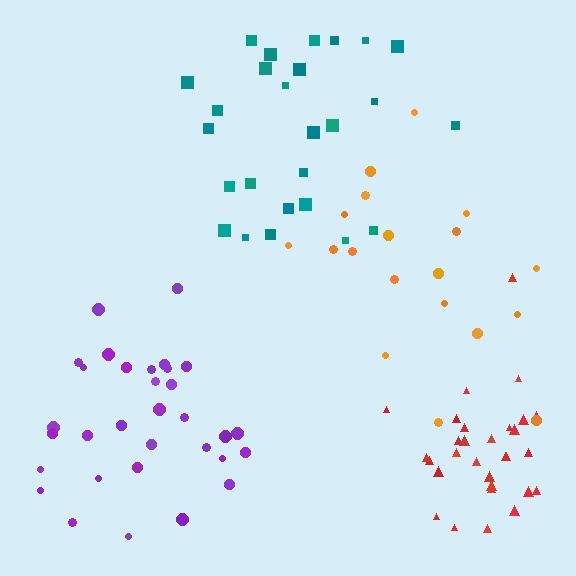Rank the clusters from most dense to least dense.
red, purple, teal, orange.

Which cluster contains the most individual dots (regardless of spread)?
Purple (32).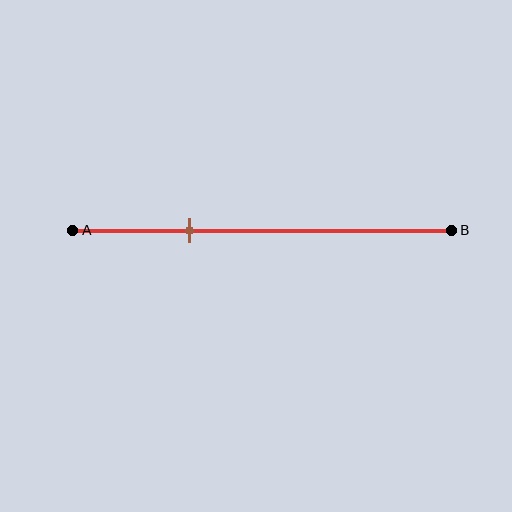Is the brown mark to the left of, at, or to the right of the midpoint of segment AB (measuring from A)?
The brown mark is to the left of the midpoint of segment AB.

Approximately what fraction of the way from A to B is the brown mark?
The brown mark is approximately 30% of the way from A to B.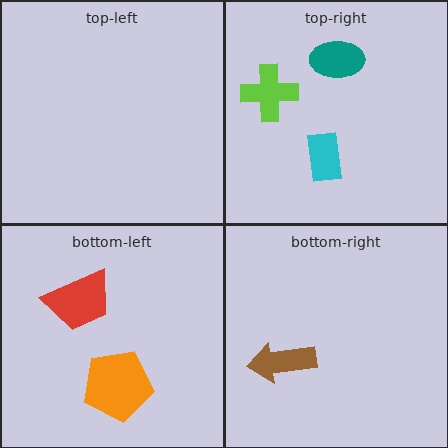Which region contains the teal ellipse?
The top-right region.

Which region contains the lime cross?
The top-right region.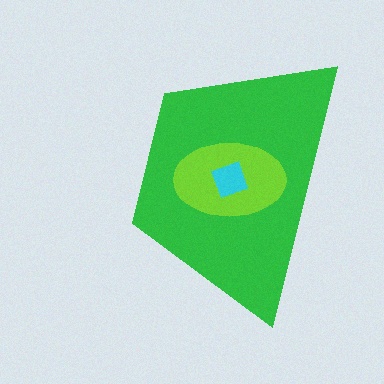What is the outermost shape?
The green trapezoid.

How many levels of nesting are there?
3.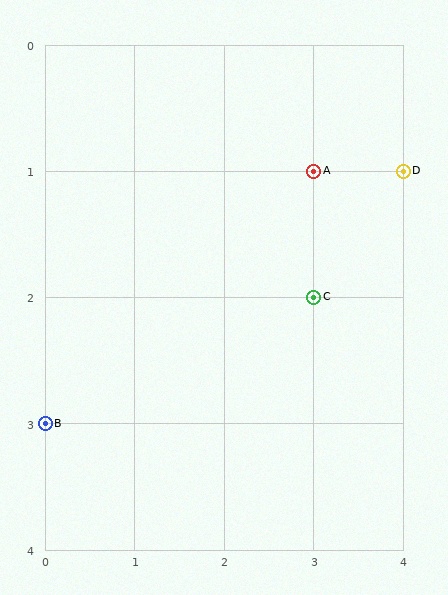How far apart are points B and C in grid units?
Points B and C are 3 columns and 1 row apart (about 3.2 grid units diagonally).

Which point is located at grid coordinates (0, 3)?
Point B is at (0, 3).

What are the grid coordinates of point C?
Point C is at grid coordinates (3, 2).